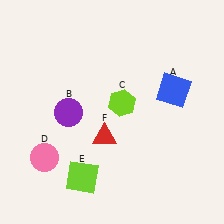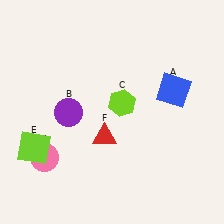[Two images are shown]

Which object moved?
The lime square (E) moved left.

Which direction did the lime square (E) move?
The lime square (E) moved left.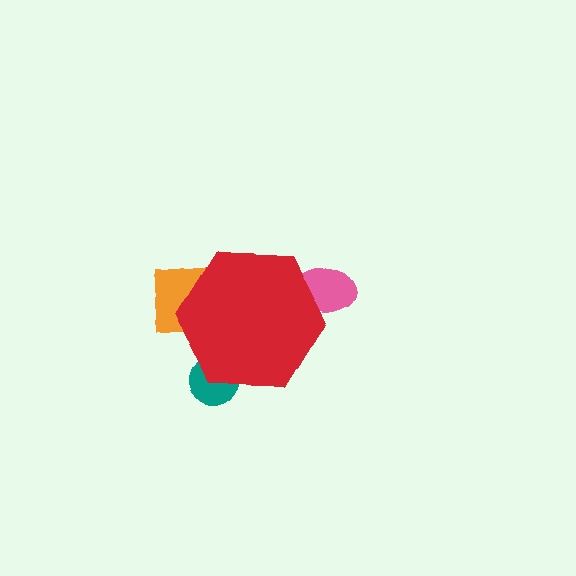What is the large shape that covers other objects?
A red hexagon.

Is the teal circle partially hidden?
Yes, the teal circle is partially hidden behind the red hexagon.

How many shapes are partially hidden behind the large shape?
3 shapes are partially hidden.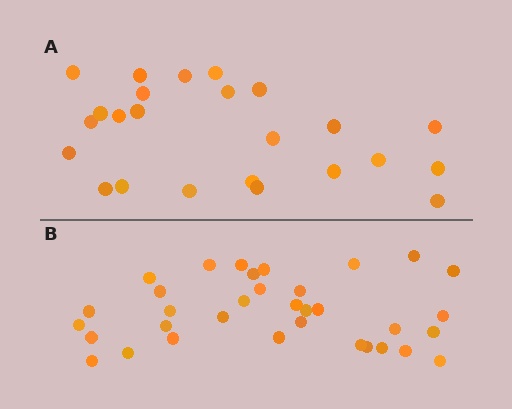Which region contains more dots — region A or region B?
Region B (the bottom region) has more dots.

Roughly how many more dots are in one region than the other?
Region B has roughly 10 or so more dots than region A.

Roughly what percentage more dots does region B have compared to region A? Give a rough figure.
About 40% more.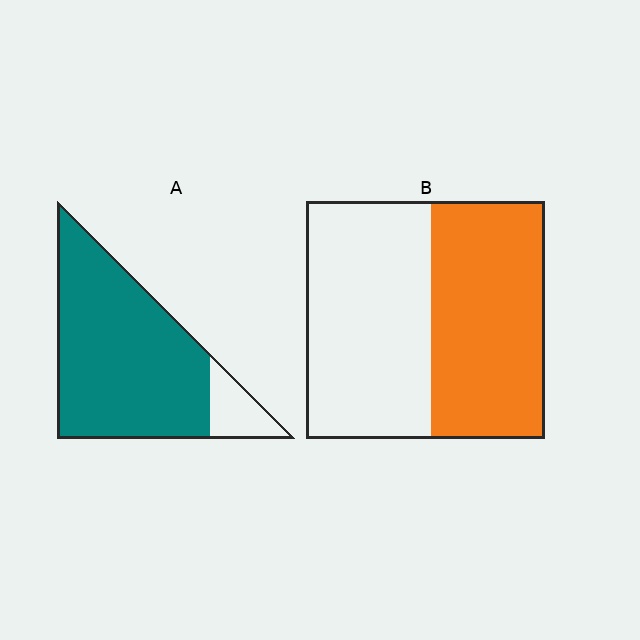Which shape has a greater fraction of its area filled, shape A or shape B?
Shape A.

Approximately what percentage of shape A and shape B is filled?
A is approximately 85% and B is approximately 50%.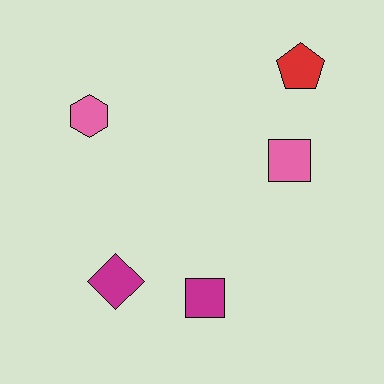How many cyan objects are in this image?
There are no cyan objects.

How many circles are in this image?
There are no circles.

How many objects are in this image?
There are 5 objects.